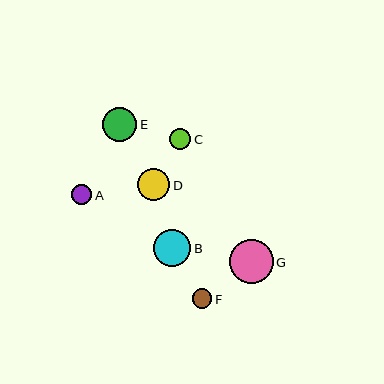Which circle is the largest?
Circle G is the largest with a size of approximately 44 pixels.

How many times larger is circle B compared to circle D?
Circle B is approximately 1.2 times the size of circle D.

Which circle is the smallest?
Circle F is the smallest with a size of approximately 20 pixels.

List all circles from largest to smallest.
From largest to smallest: G, B, E, D, C, A, F.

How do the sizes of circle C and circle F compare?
Circle C and circle F are approximately the same size.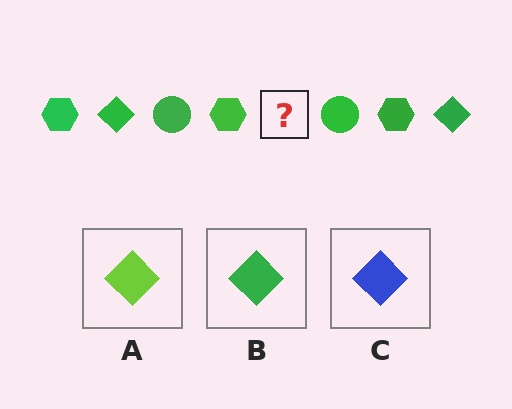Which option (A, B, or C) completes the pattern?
B.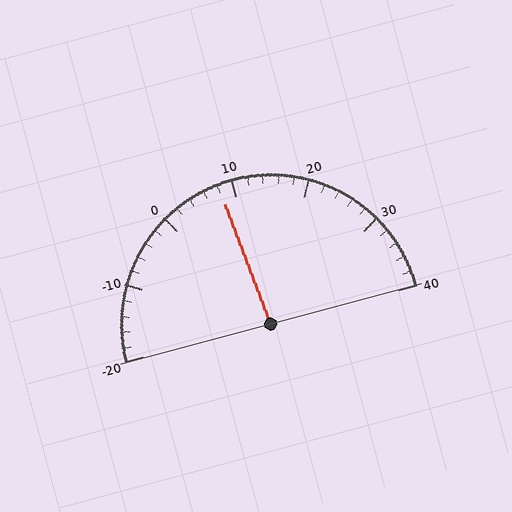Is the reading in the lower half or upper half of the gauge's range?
The reading is in the lower half of the range (-20 to 40).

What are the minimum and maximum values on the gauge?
The gauge ranges from -20 to 40.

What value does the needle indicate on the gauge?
The needle indicates approximately 8.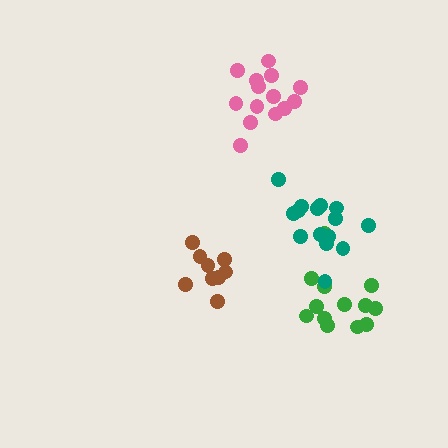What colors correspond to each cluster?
The clusters are colored: pink, brown, green, teal.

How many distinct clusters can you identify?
There are 4 distinct clusters.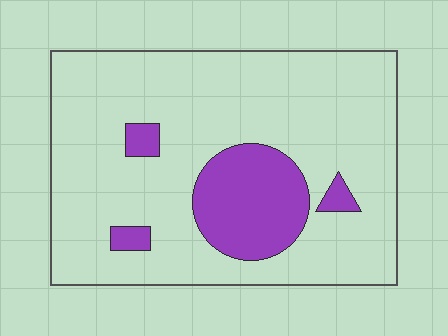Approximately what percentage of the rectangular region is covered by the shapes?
Approximately 15%.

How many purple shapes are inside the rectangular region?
4.